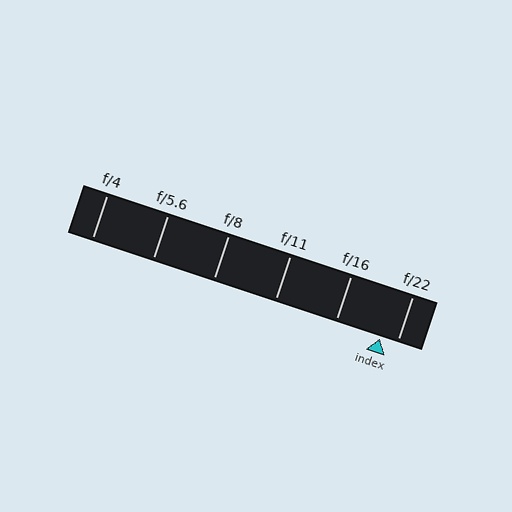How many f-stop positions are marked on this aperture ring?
There are 6 f-stop positions marked.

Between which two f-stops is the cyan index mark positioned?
The index mark is between f/16 and f/22.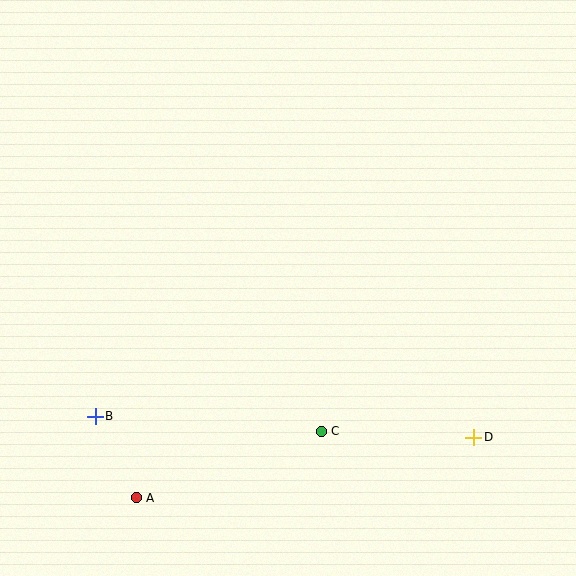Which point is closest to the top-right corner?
Point D is closest to the top-right corner.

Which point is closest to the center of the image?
Point C at (321, 431) is closest to the center.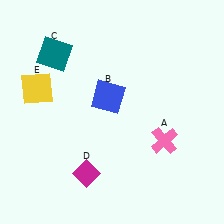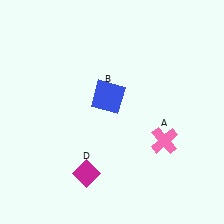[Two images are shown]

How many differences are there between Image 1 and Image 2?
There are 2 differences between the two images.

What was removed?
The yellow square (E), the teal square (C) were removed in Image 2.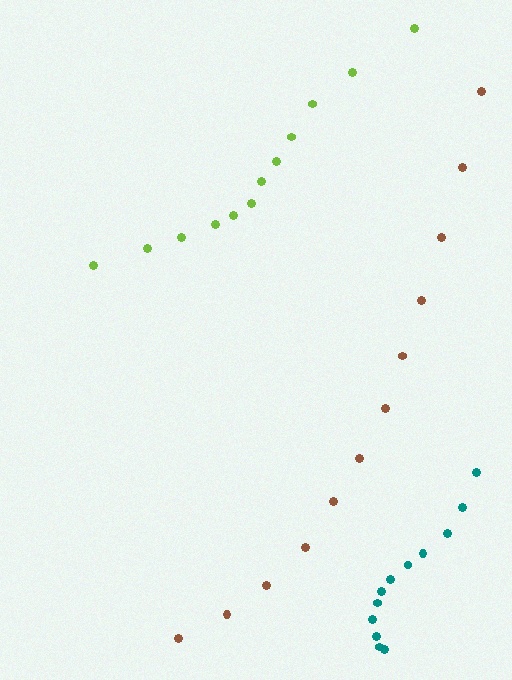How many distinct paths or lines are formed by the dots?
There are 3 distinct paths.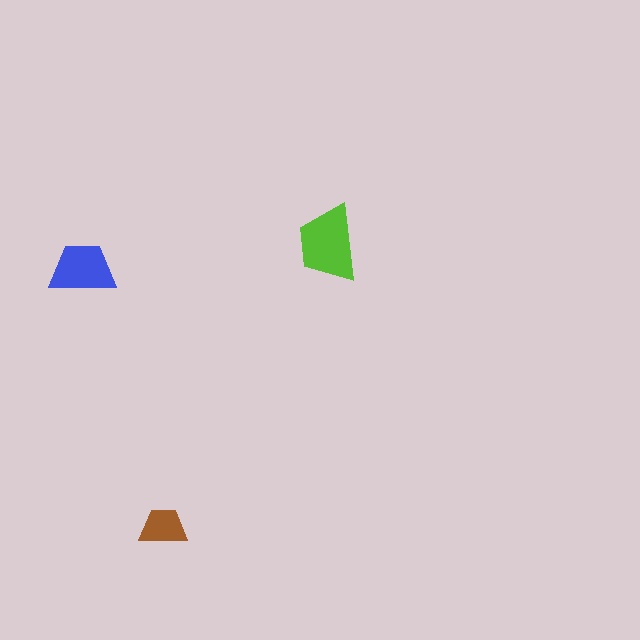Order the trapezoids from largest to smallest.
the lime one, the blue one, the brown one.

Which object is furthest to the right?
The lime trapezoid is rightmost.